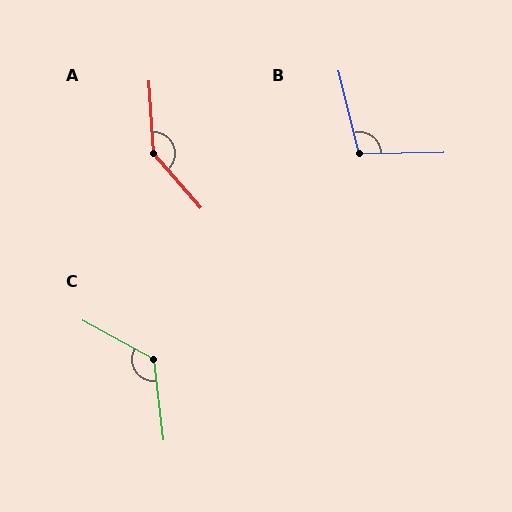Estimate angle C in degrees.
Approximately 126 degrees.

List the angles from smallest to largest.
B (103°), C (126°), A (142°).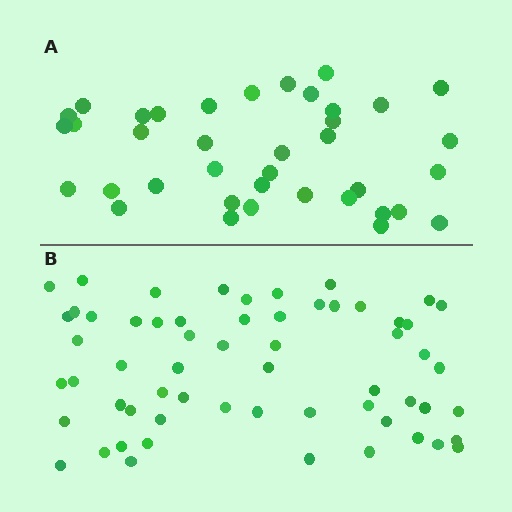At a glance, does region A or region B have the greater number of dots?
Region B (the bottom region) has more dots.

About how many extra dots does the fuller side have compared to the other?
Region B has approximately 20 more dots than region A.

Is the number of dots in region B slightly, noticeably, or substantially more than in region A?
Region B has substantially more. The ratio is roughly 1.6 to 1.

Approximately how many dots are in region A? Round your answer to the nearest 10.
About 40 dots. (The exact count is 38, which rounds to 40.)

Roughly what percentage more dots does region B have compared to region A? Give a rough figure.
About 60% more.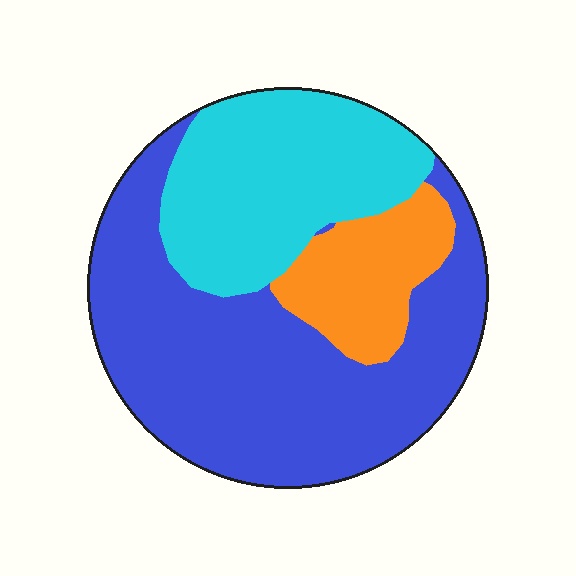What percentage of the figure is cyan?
Cyan takes up about one third (1/3) of the figure.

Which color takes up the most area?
Blue, at roughly 55%.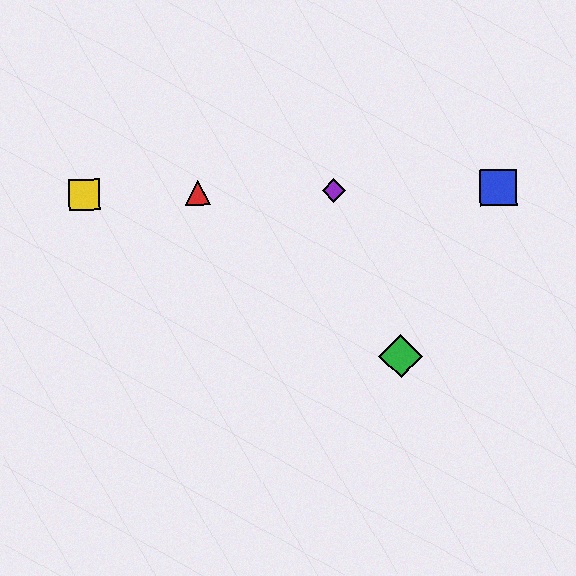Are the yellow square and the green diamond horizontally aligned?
No, the yellow square is at y≈195 and the green diamond is at y≈356.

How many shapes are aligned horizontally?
4 shapes (the red triangle, the blue square, the yellow square, the purple diamond) are aligned horizontally.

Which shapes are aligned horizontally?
The red triangle, the blue square, the yellow square, the purple diamond are aligned horizontally.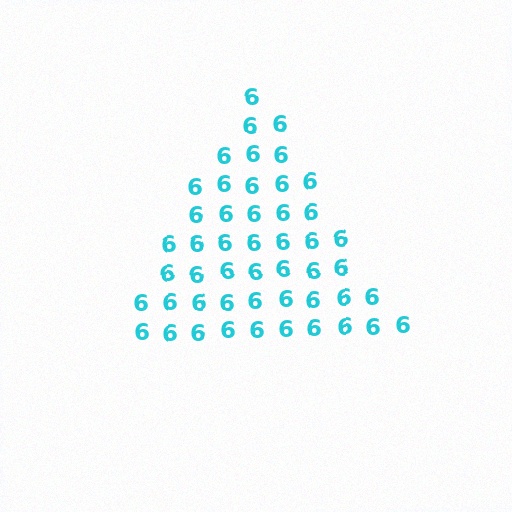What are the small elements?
The small elements are digit 6's.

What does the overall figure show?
The overall figure shows a triangle.